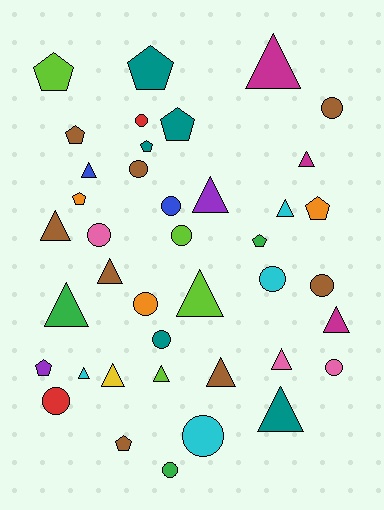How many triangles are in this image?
There are 16 triangles.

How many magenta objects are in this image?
There are 3 magenta objects.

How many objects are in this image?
There are 40 objects.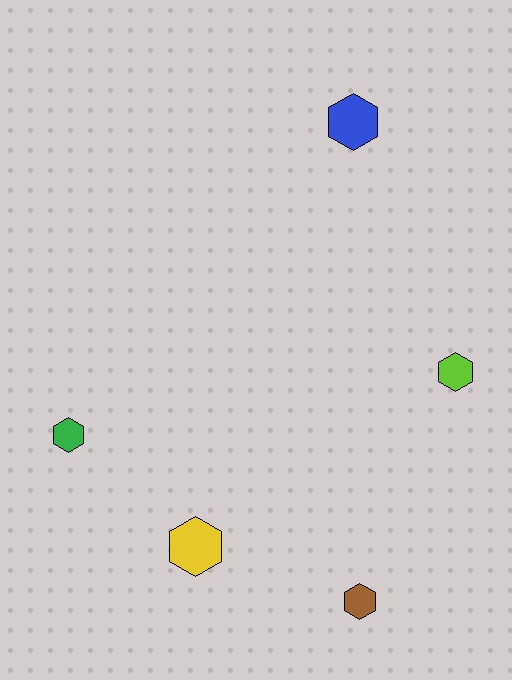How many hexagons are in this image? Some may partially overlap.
There are 5 hexagons.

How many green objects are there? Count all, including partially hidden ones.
There is 1 green object.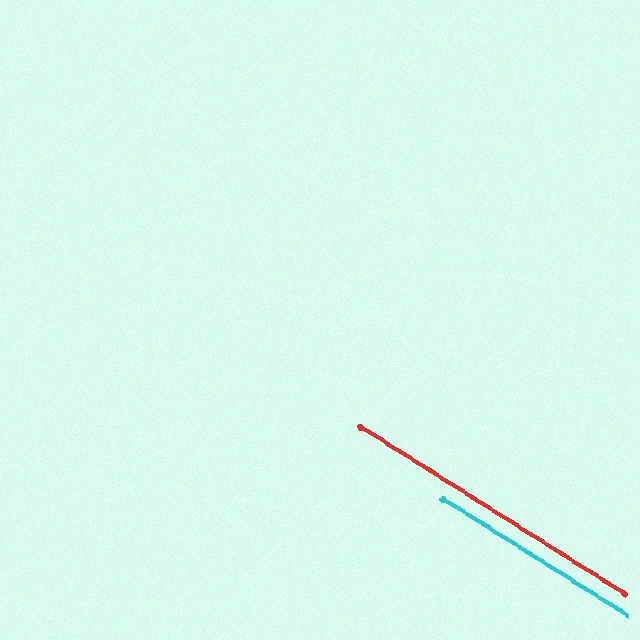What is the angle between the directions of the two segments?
Approximately 0 degrees.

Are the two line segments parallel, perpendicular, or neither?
Parallel — their directions differ by only 0.2°.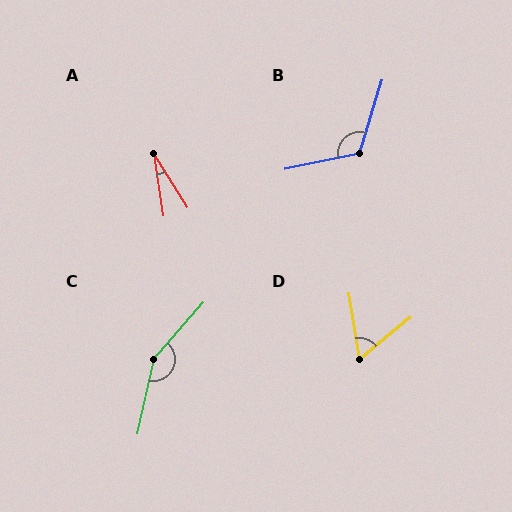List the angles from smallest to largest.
A (23°), D (60°), B (118°), C (151°).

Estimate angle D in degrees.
Approximately 60 degrees.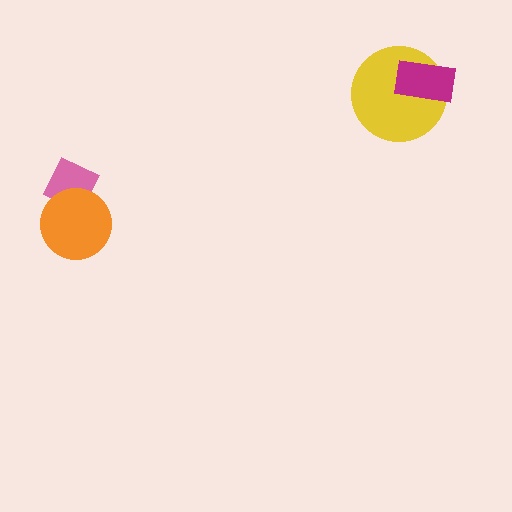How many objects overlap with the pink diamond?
1 object overlaps with the pink diamond.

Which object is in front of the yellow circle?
The magenta rectangle is in front of the yellow circle.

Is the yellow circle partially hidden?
Yes, it is partially covered by another shape.